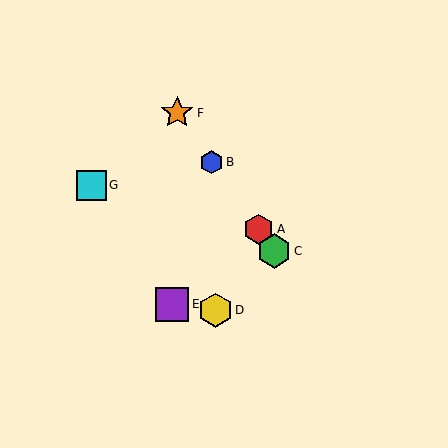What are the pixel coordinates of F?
Object F is at (177, 113).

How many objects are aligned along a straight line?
4 objects (A, B, C, F) are aligned along a straight line.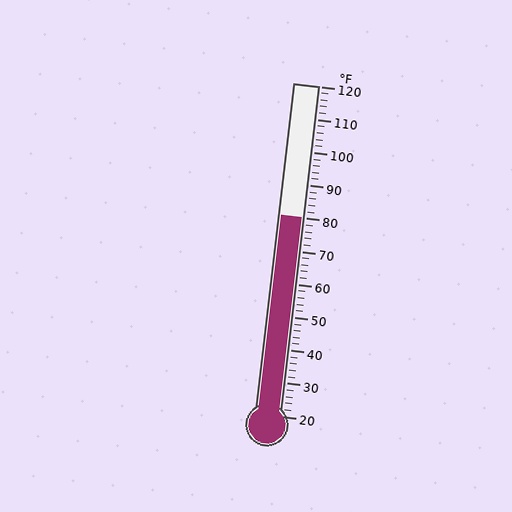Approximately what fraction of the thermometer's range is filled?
The thermometer is filled to approximately 60% of its range.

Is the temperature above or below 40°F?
The temperature is above 40°F.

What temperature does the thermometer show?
The thermometer shows approximately 80°F.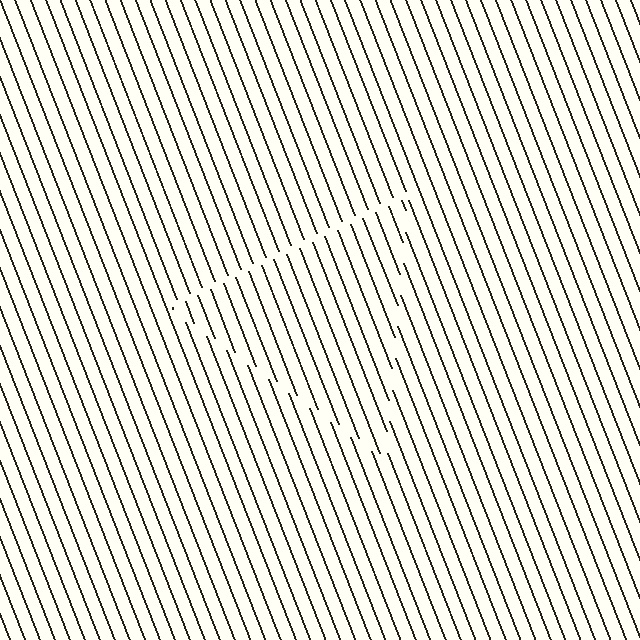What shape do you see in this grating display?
An illusory triangle. The interior of the shape contains the same grating, shifted by half a period — the contour is defined by the phase discontinuity where line-ends from the inner and outer gratings abut.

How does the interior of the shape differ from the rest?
The interior of the shape contains the same grating, shifted by half a period — the contour is defined by the phase discontinuity where line-ends from the inner and outer gratings abut.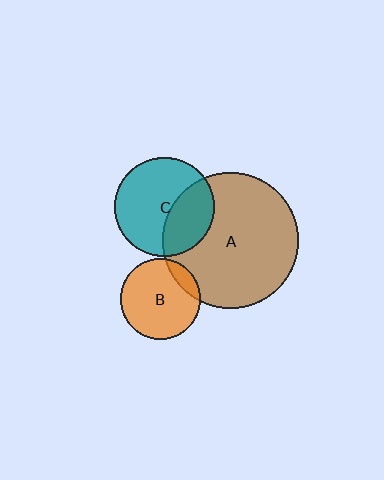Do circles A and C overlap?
Yes.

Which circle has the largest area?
Circle A (brown).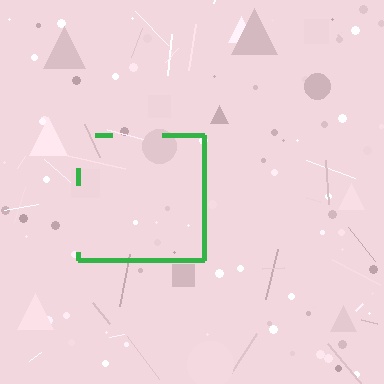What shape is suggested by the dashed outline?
The dashed outline suggests a square.